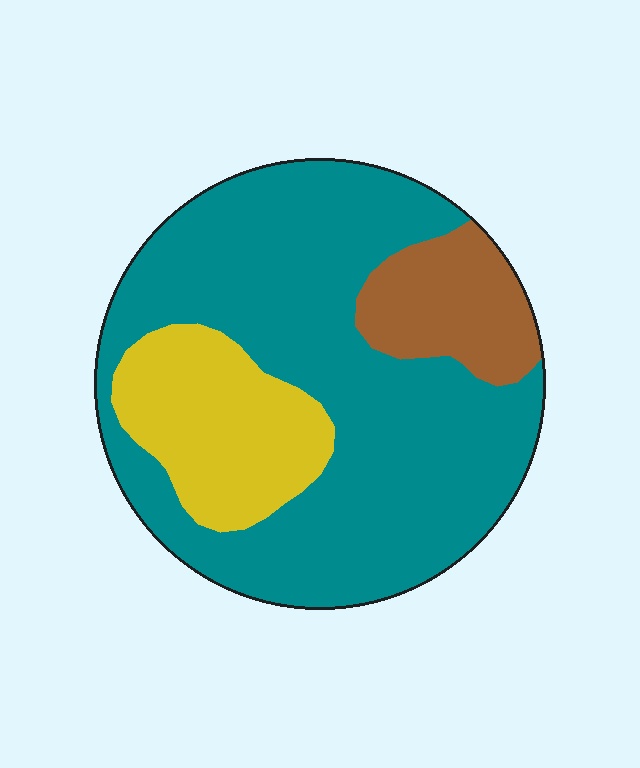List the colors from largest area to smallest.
From largest to smallest: teal, yellow, brown.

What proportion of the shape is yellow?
Yellow covers about 20% of the shape.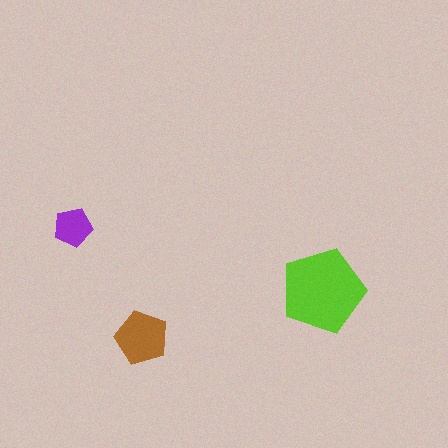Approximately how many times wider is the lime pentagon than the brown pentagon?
About 1.5 times wider.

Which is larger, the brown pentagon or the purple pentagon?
The brown one.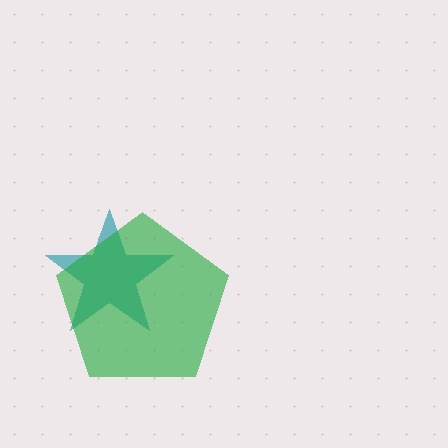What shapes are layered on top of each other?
The layered shapes are: a teal star, a green pentagon.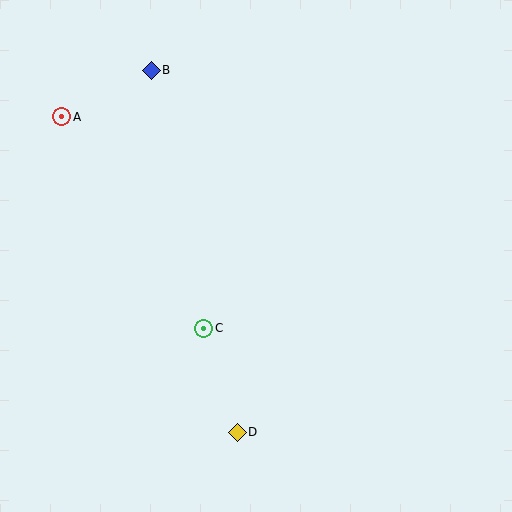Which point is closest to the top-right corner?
Point B is closest to the top-right corner.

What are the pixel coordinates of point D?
Point D is at (237, 432).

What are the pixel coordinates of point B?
Point B is at (151, 70).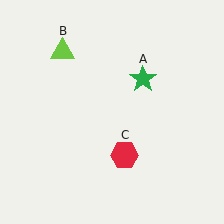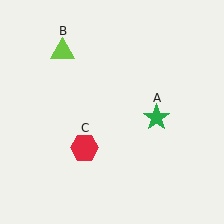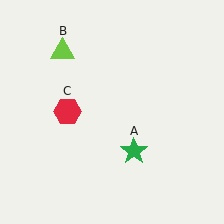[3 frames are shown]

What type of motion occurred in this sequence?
The green star (object A), red hexagon (object C) rotated clockwise around the center of the scene.